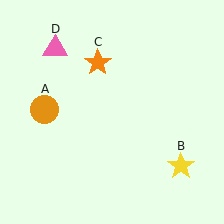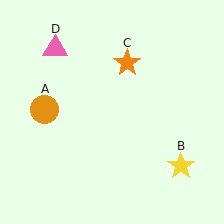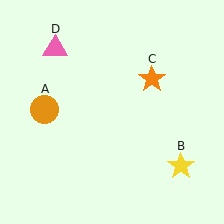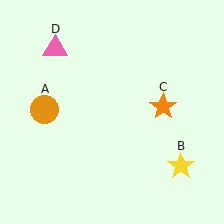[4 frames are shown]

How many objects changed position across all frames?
1 object changed position: orange star (object C).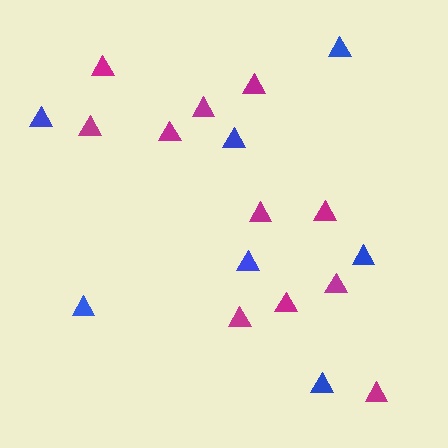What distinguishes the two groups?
There are 2 groups: one group of magenta triangles (11) and one group of blue triangles (7).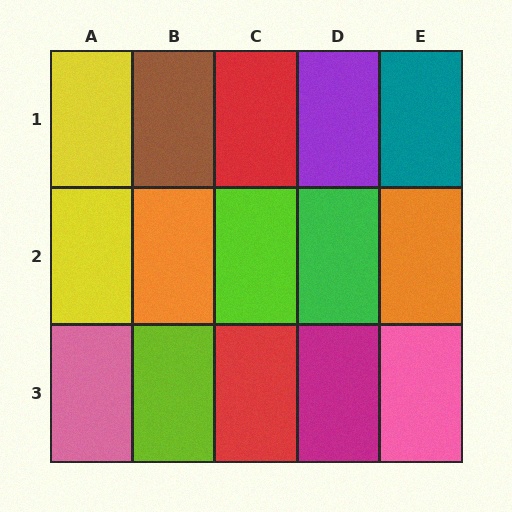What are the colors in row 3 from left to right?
Pink, lime, red, magenta, pink.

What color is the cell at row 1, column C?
Red.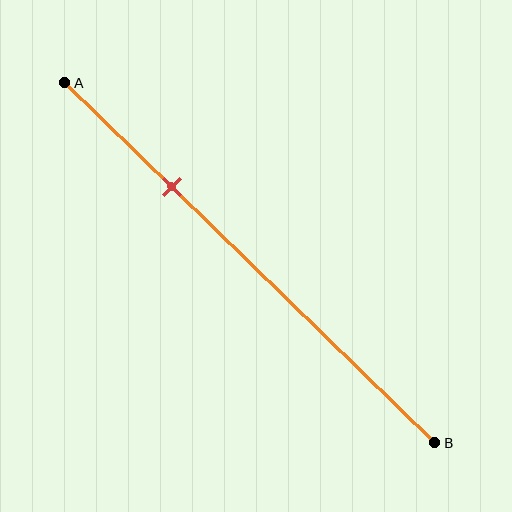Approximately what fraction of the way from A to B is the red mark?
The red mark is approximately 30% of the way from A to B.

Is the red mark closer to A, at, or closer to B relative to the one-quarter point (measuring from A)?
The red mark is closer to point B than the one-quarter point of segment AB.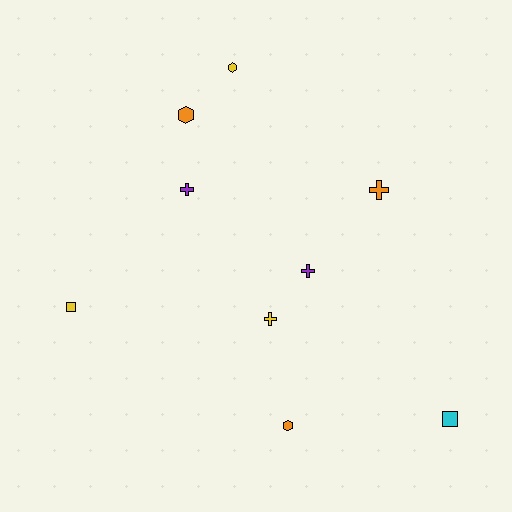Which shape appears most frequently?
Cross, with 4 objects.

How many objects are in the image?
There are 9 objects.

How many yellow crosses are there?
There is 1 yellow cross.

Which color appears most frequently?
Yellow, with 3 objects.